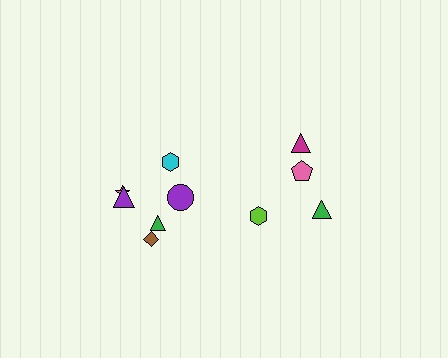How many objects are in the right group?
There are 4 objects.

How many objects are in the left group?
There are 6 objects.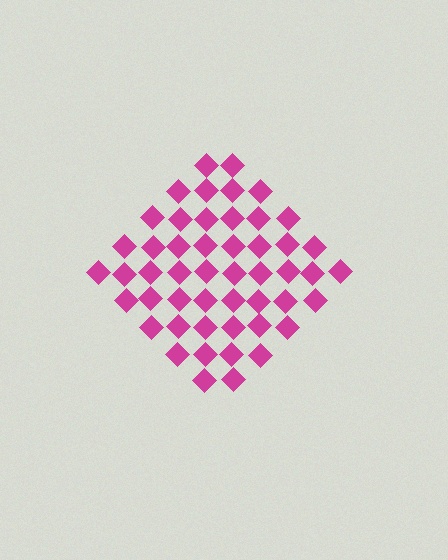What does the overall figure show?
The overall figure shows a diamond.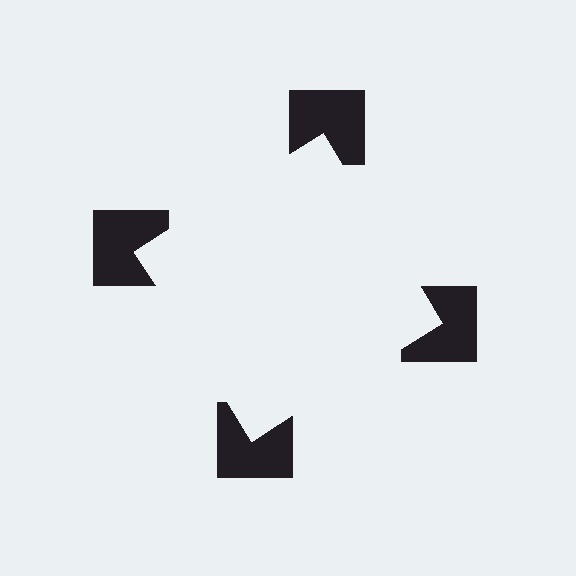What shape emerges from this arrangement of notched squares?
An illusory square — its edges are inferred from the aligned wedge cuts in the notched squares, not physically drawn.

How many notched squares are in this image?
There are 4 — one at each vertex of the illusory square.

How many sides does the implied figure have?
4 sides.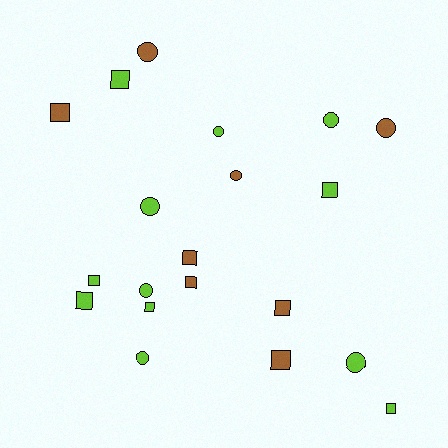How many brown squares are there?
There are 5 brown squares.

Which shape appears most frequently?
Square, with 11 objects.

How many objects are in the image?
There are 20 objects.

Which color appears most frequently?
Lime, with 12 objects.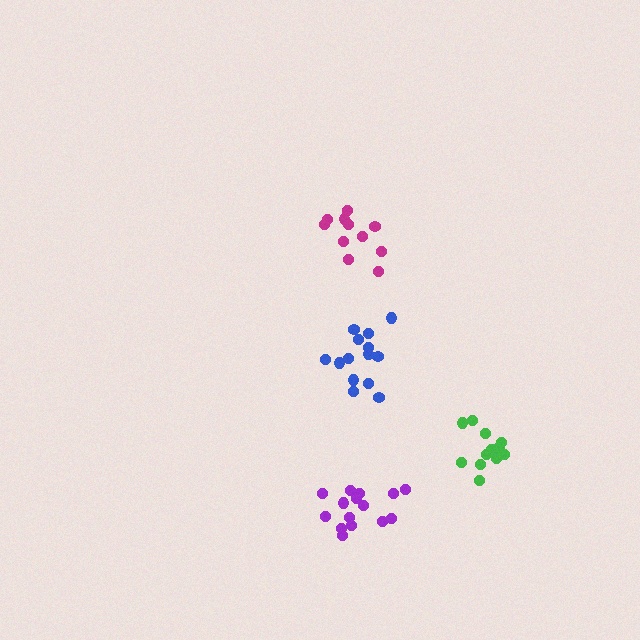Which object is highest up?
The magenta cluster is topmost.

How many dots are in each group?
Group 1: 14 dots, Group 2: 15 dots, Group 3: 11 dots, Group 4: 14 dots (54 total).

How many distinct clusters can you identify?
There are 4 distinct clusters.